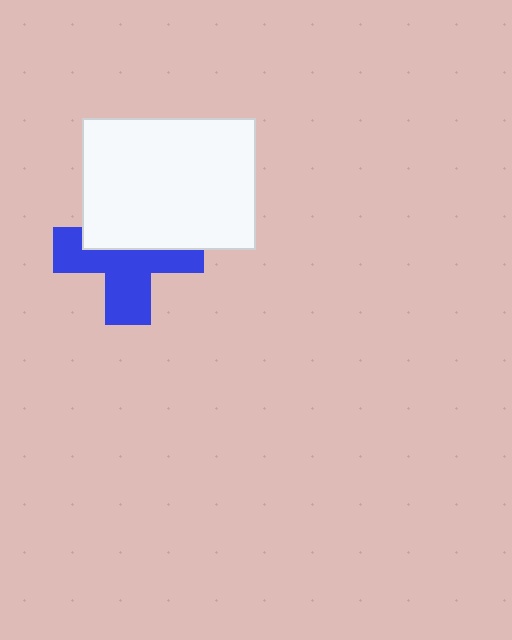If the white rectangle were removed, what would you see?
You would see the complete blue cross.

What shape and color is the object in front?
The object in front is a white rectangle.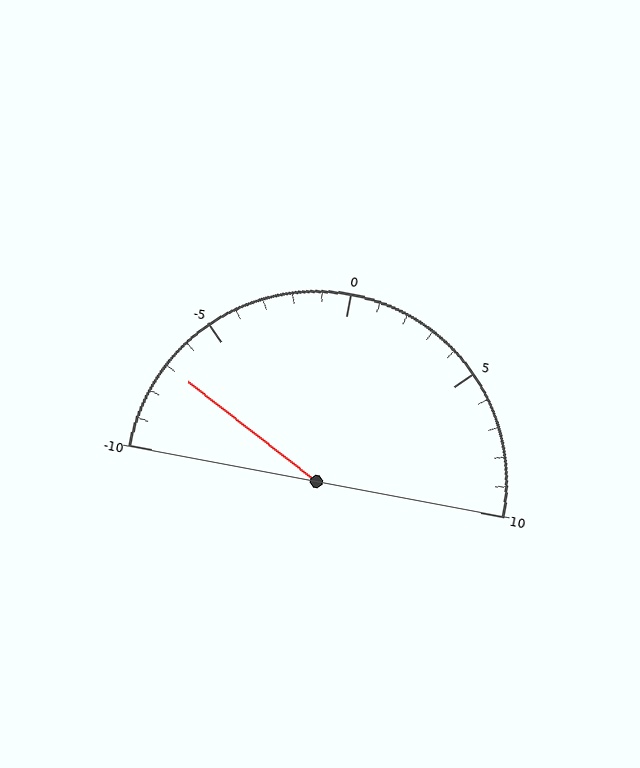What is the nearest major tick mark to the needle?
The nearest major tick mark is -5.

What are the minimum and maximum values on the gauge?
The gauge ranges from -10 to 10.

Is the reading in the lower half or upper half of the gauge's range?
The reading is in the lower half of the range (-10 to 10).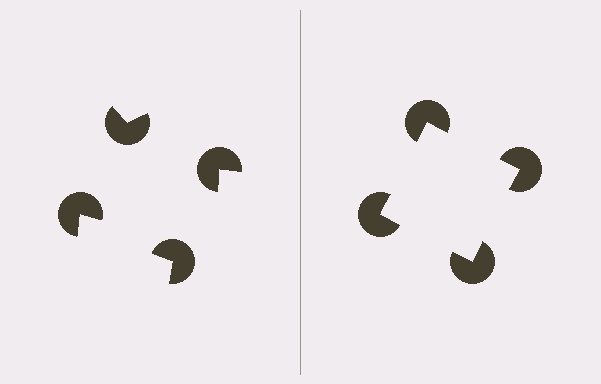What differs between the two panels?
The pac-man discs are positioned identically on both sides; only the wedge orientations differ. On the right they align to a square; on the left they are misaligned.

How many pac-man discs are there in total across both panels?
8 — 4 on each side.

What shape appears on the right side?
An illusory square.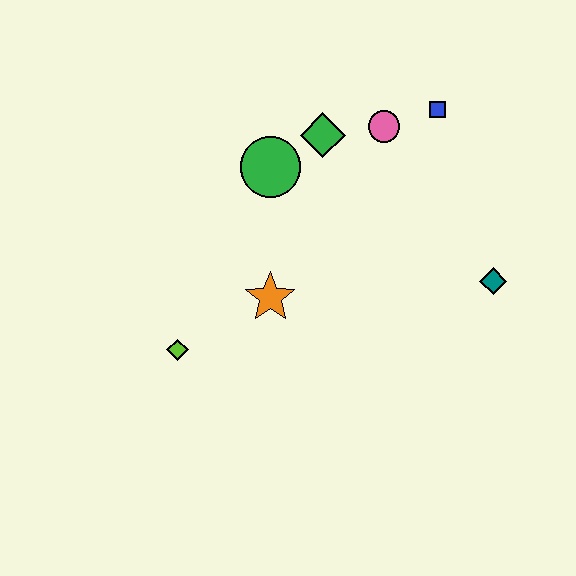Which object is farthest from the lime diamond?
The blue square is farthest from the lime diamond.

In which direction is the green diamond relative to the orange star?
The green diamond is above the orange star.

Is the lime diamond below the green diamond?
Yes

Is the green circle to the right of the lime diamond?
Yes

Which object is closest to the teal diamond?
The blue square is closest to the teal diamond.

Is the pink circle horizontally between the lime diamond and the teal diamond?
Yes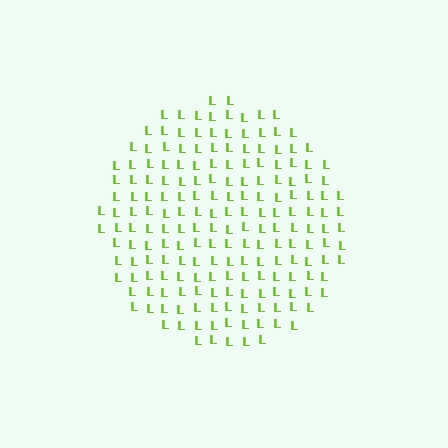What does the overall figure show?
The overall figure shows a circle.